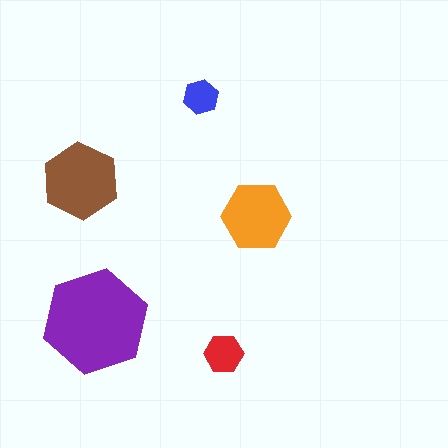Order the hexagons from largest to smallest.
the purple one, the brown one, the orange one, the red one, the blue one.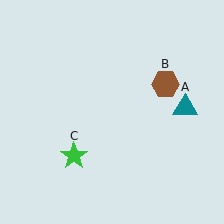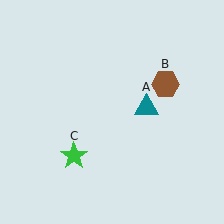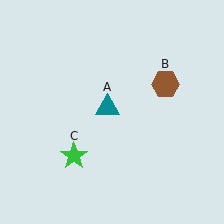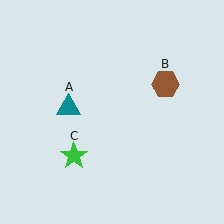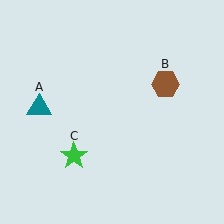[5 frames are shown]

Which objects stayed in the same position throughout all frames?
Brown hexagon (object B) and green star (object C) remained stationary.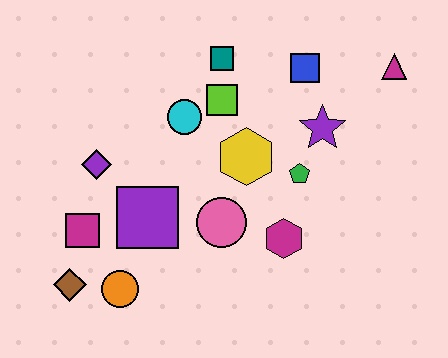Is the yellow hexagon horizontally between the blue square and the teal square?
Yes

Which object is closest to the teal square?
The lime square is closest to the teal square.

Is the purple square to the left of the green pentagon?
Yes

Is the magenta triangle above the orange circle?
Yes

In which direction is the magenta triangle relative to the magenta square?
The magenta triangle is to the right of the magenta square.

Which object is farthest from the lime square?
The brown diamond is farthest from the lime square.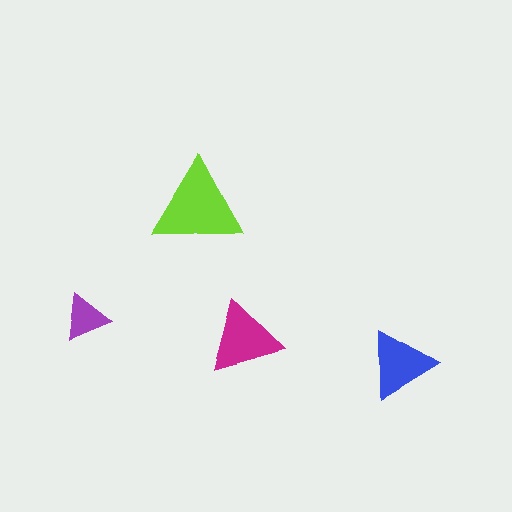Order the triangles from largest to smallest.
the lime one, the magenta one, the blue one, the purple one.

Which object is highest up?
The lime triangle is topmost.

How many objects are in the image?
There are 4 objects in the image.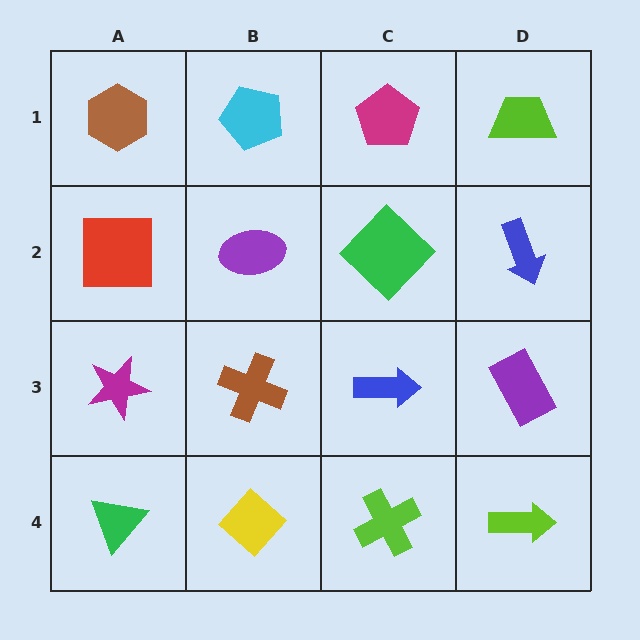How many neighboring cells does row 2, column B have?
4.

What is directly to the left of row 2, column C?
A purple ellipse.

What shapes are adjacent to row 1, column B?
A purple ellipse (row 2, column B), a brown hexagon (row 1, column A), a magenta pentagon (row 1, column C).